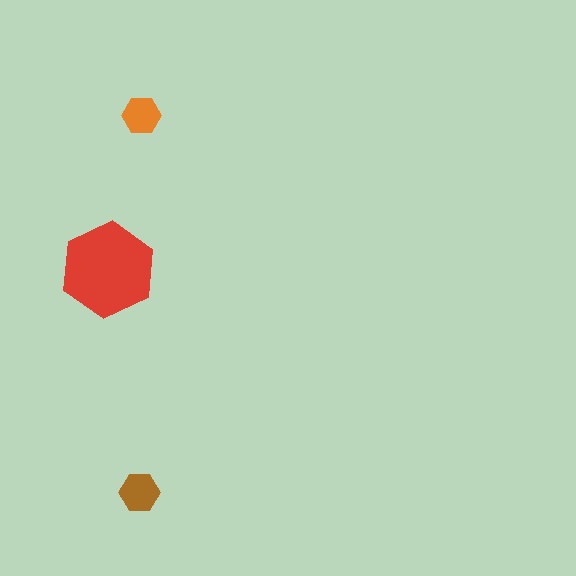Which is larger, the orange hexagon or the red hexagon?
The red one.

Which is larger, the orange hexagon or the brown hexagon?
The brown one.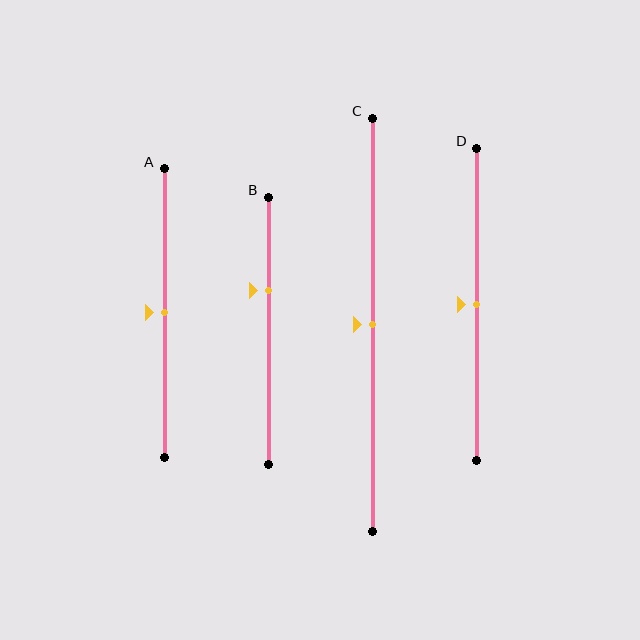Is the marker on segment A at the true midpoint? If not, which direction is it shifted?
Yes, the marker on segment A is at the true midpoint.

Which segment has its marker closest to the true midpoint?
Segment A has its marker closest to the true midpoint.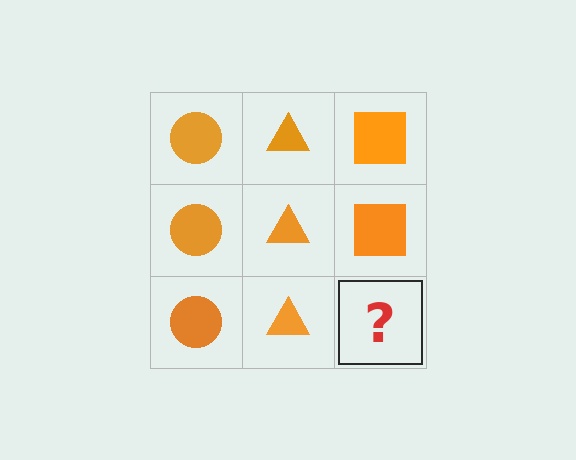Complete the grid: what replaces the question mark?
The question mark should be replaced with an orange square.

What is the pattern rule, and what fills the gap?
The rule is that each column has a consistent shape. The gap should be filled with an orange square.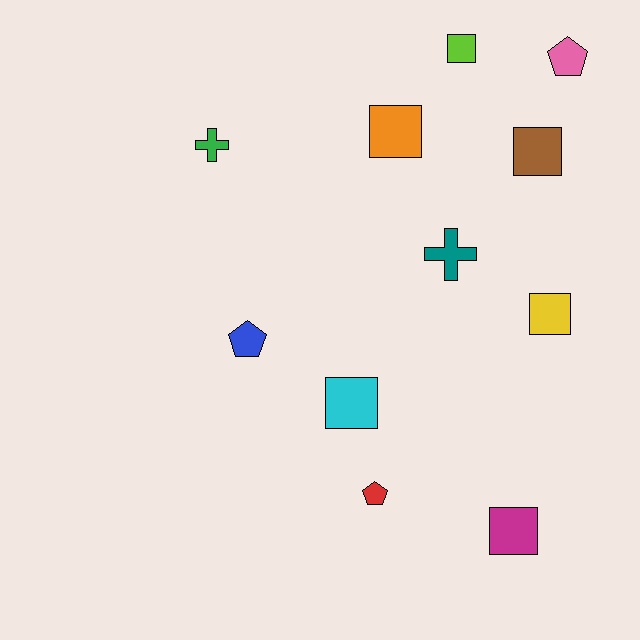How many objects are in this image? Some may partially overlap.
There are 11 objects.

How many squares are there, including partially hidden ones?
There are 6 squares.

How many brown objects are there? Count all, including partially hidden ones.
There is 1 brown object.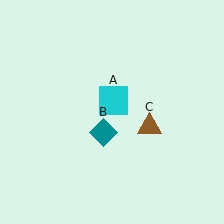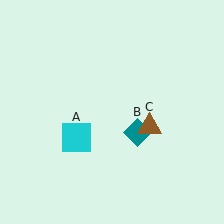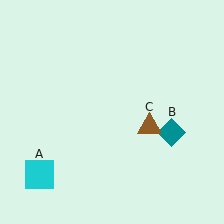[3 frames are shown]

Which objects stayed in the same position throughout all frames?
Brown triangle (object C) remained stationary.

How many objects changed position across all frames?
2 objects changed position: cyan square (object A), teal diamond (object B).